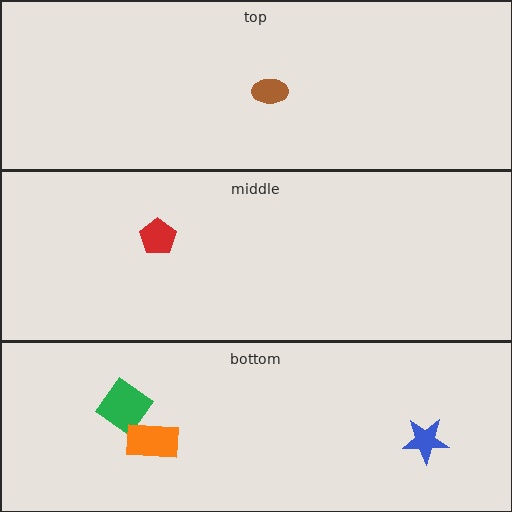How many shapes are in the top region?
1.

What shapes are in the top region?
The brown ellipse.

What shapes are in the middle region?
The red pentagon.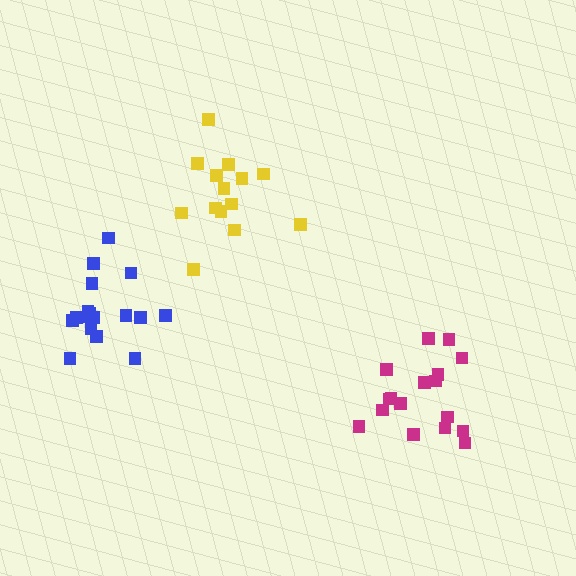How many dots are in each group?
Group 1: 17 dots, Group 2: 17 dots, Group 3: 14 dots (48 total).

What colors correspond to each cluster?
The clusters are colored: magenta, blue, yellow.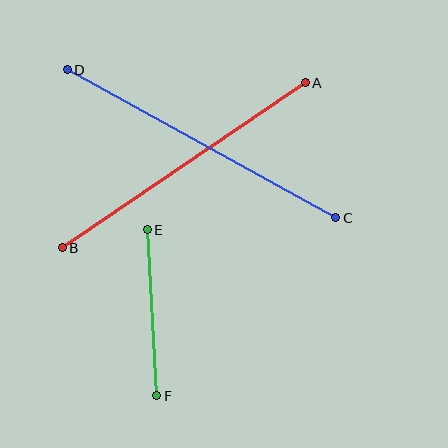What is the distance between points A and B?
The distance is approximately 294 pixels.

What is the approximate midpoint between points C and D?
The midpoint is at approximately (202, 144) pixels.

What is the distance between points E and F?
The distance is approximately 166 pixels.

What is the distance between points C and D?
The distance is approximately 307 pixels.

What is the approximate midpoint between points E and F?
The midpoint is at approximately (152, 313) pixels.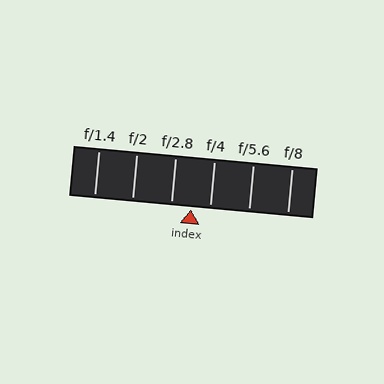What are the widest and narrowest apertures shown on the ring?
The widest aperture shown is f/1.4 and the narrowest is f/8.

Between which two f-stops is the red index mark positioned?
The index mark is between f/2.8 and f/4.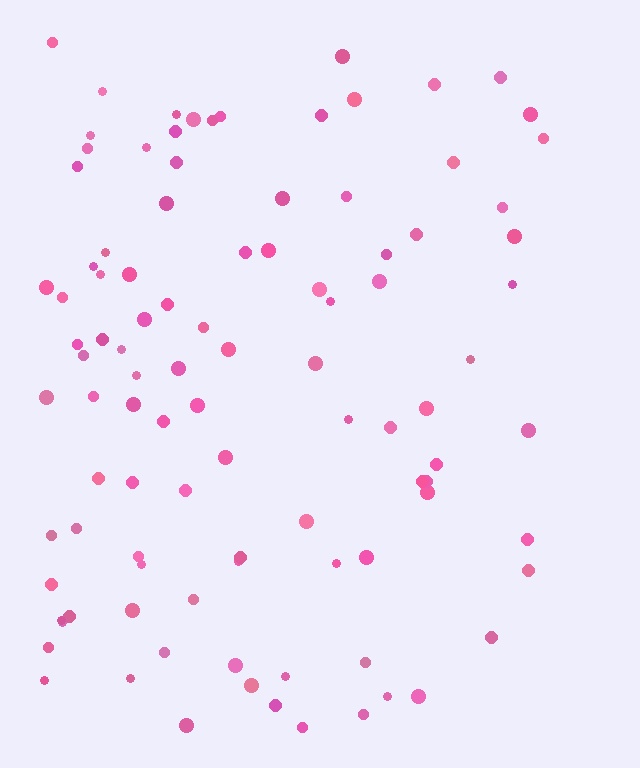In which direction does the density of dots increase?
From right to left, with the left side densest.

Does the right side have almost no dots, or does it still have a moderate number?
Still a moderate number, just noticeably fewer than the left.